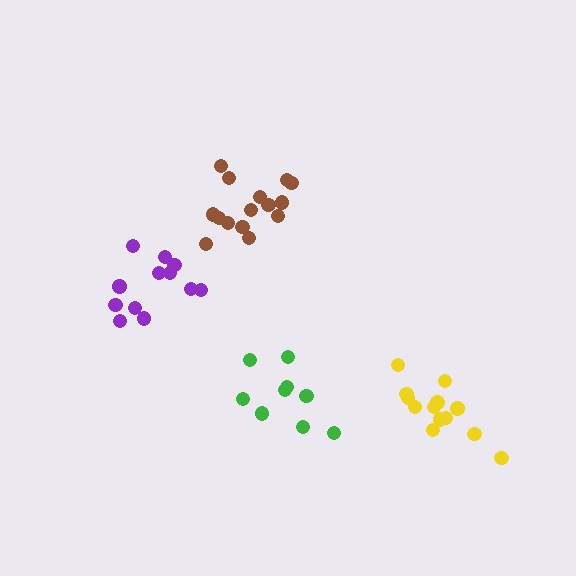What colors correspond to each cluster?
The clusters are colored: green, yellow, brown, purple.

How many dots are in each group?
Group 1: 9 dots, Group 2: 13 dots, Group 3: 15 dots, Group 4: 12 dots (49 total).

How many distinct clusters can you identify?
There are 4 distinct clusters.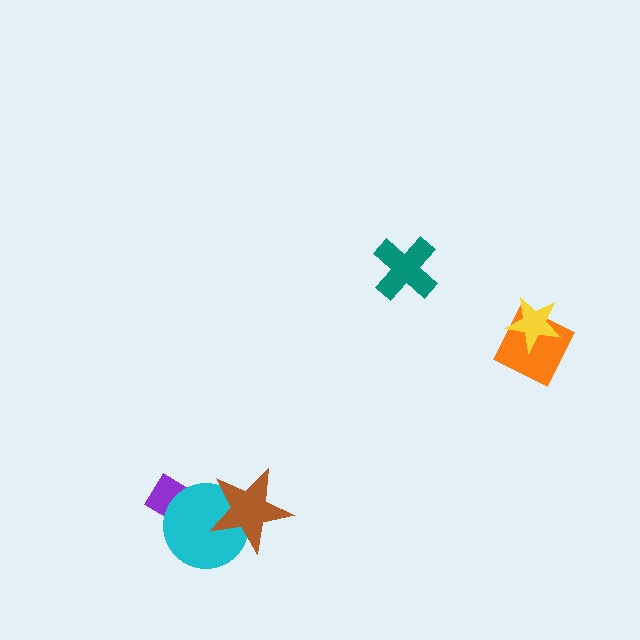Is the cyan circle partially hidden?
Yes, it is partially covered by another shape.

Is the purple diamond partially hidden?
Yes, it is partially covered by another shape.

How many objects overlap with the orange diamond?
1 object overlaps with the orange diamond.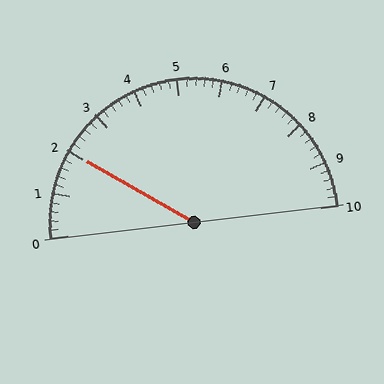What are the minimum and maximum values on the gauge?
The gauge ranges from 0 to 10.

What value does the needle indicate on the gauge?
The needle indicates approximately 2.0.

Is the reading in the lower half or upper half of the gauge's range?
The reading is in the lower half of the range (0 to 10).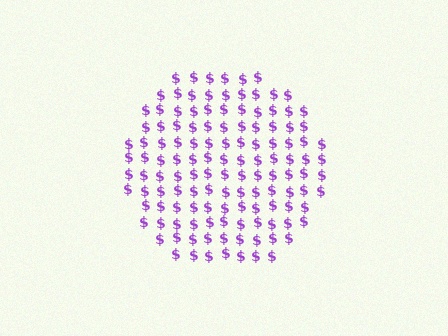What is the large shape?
The large shape is a circle.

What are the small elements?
The small elements are dollar signs.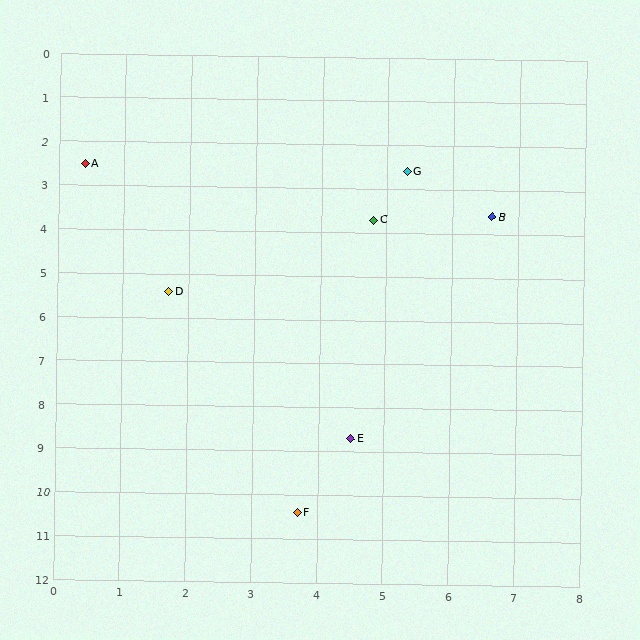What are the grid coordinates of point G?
Point G is at approximately (5.3, 2.6).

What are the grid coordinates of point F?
Point F is at approximately (3.7, 10.4).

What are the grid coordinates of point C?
Point C is at approximately (4.8, 3.7).